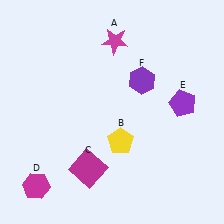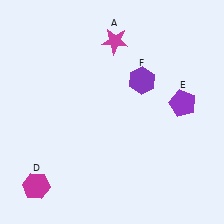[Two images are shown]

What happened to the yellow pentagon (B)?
The yellow pentagon (B) was removed in Image 2. It was in the bottom-right area of Image 1.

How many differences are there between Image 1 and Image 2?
There are 2 differences between the two images.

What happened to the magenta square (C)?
The magenta square (C) was removed in Image 2. It was in the bottom-left area of Image 1.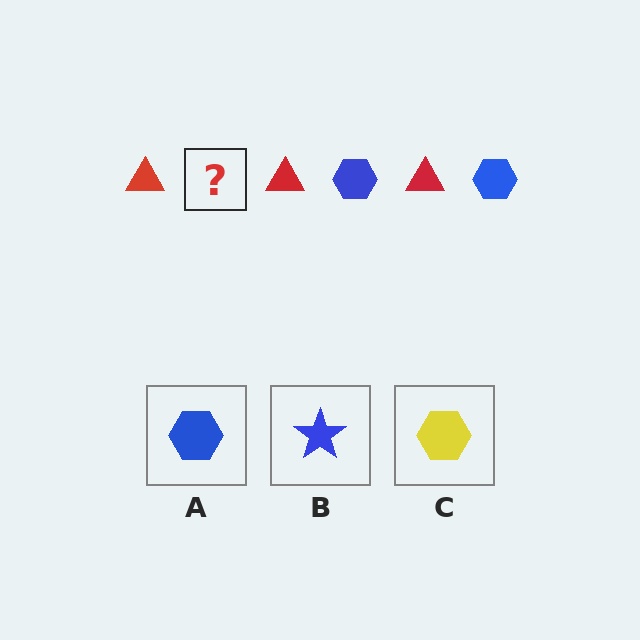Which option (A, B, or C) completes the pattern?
A.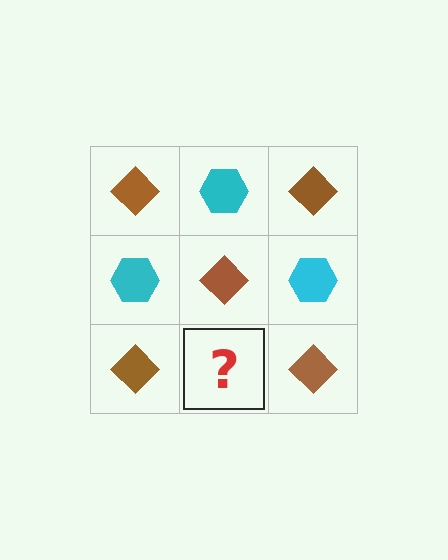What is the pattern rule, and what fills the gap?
The rule is that it alternates brown diamond and cyan hexagon in a checkerboard pattern. The gap should be filled with a cyan hexagon.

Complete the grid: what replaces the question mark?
The question mark should be replaced with a cyan hexagon.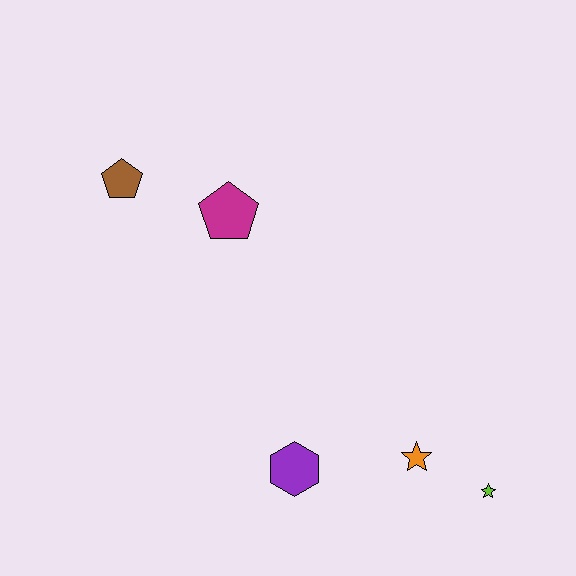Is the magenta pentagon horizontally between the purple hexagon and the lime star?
No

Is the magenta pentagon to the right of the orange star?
No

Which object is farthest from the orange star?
The brown pentagon is farthest from the orange star.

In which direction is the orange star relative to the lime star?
The orange star is to the left of the lime star.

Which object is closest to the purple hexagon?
The orange star is closest to the purple hexagon.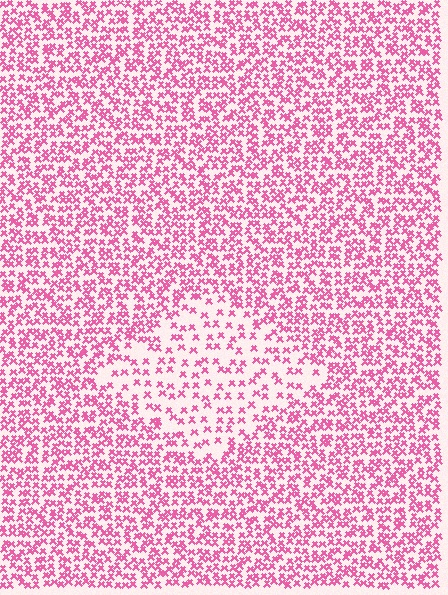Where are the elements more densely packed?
The elements are more densely packed outside the diamond boundary.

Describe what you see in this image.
The image contains small pink elements arranged at two different densities. A diamond-shaped region is visible where the elements are less densely packed than the surrounding area.